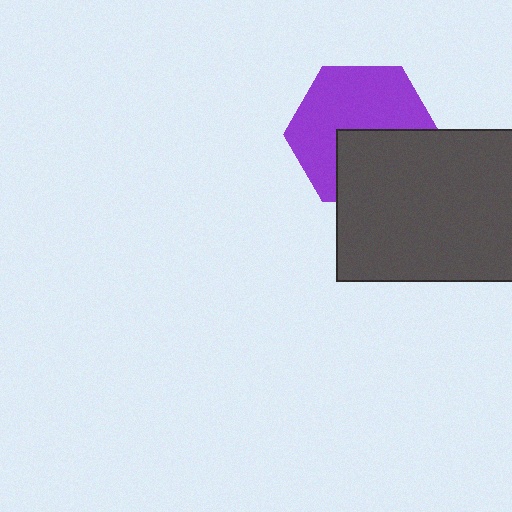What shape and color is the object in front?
The object in front is a dark gray rectangle.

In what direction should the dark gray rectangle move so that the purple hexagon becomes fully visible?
The dark gray rectangle should move down. That is the shortest direction to clear the overlap and leave the purple hexagon fully visible.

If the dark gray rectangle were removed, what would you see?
You would see the complete purple hexagon.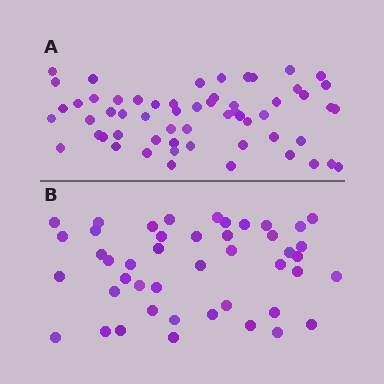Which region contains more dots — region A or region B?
Region A (the top region) has more dots.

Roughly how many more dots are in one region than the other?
Region A has approximately 15 more dots than region B.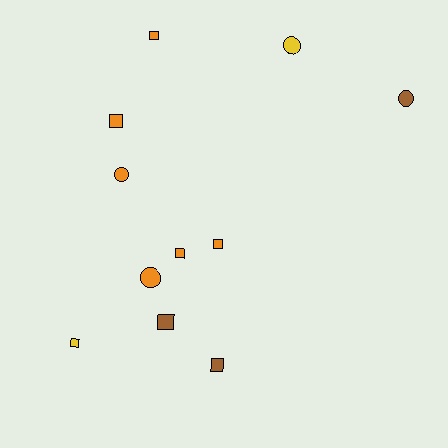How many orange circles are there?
There are 2 orange circles.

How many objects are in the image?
There are 11 objects.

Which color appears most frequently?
Orange, with 6 objects.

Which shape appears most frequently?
Square, with 7 objects.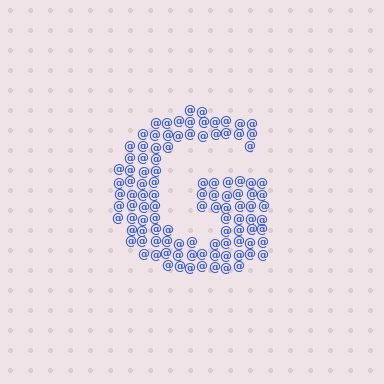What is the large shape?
The large shape is the letter G.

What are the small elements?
The small elements are at signs.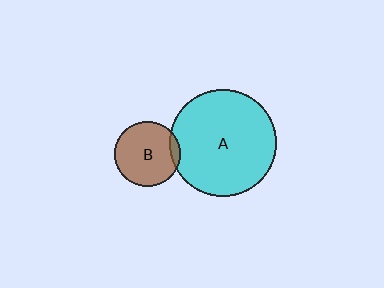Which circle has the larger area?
Circle A (cyan).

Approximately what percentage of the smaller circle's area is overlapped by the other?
Approximately 10%.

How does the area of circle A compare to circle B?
Approximately 2.6 times.